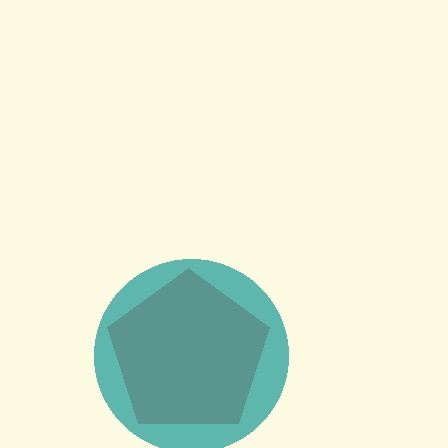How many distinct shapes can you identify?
There are 2 distinct shapes: a red pentagon, a teal circle.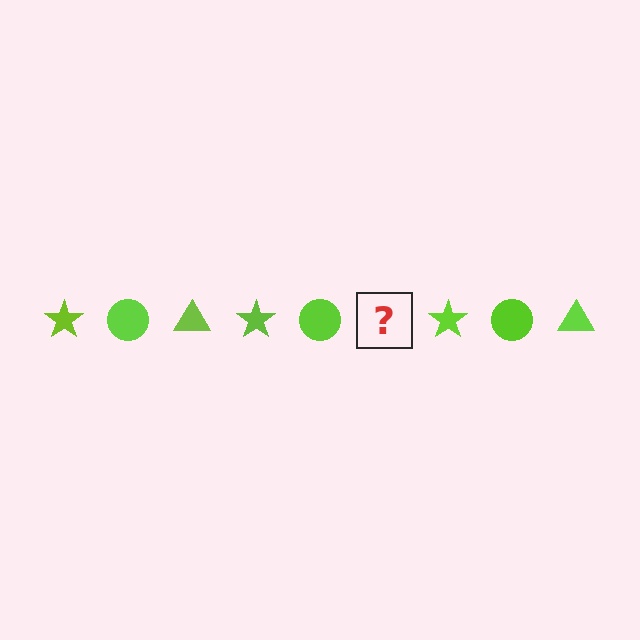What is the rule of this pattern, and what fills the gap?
The rule is that the pattern cycles through star, circle, triangle shapes in lime. The gap should be filled with a lime triangle.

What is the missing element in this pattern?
The missing element is a lime triangle.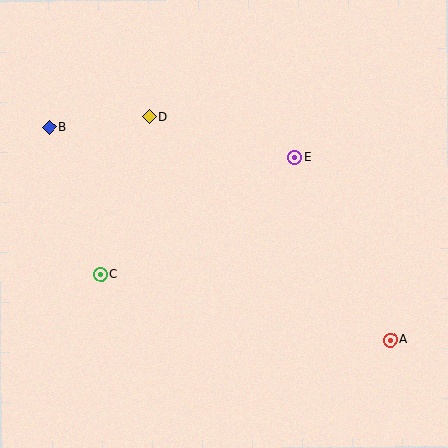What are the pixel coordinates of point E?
Point E is at (295, 158).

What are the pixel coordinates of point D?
Point D is at (149, 117).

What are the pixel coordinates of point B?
Point B is at (49, 127).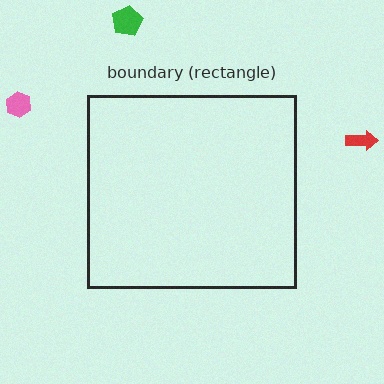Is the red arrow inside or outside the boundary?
Outside.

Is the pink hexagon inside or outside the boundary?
Outside.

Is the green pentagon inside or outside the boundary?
Outside.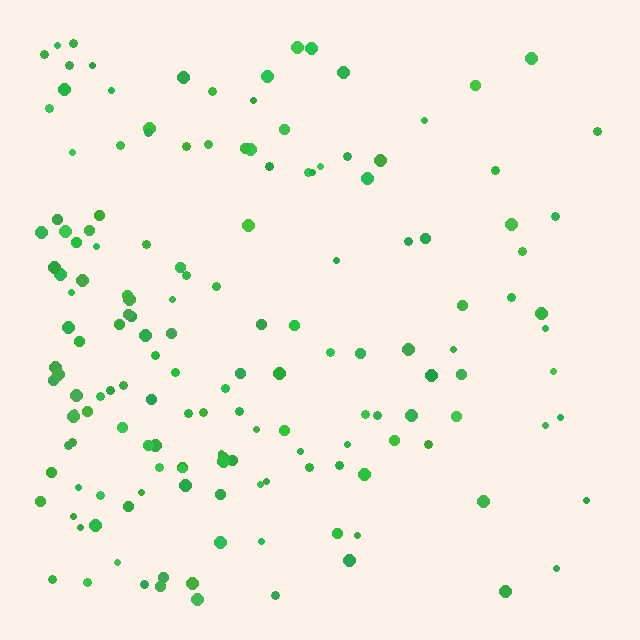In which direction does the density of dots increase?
From right to left, with the left side densest.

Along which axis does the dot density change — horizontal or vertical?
Horizontal.